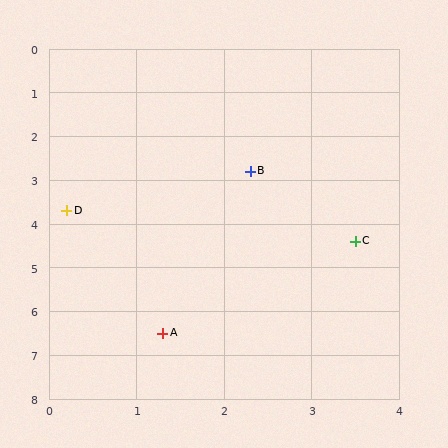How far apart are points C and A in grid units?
Points C and A are about 3.0 grid units apart.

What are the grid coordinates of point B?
Point B is at approximately (2.3, 2.8).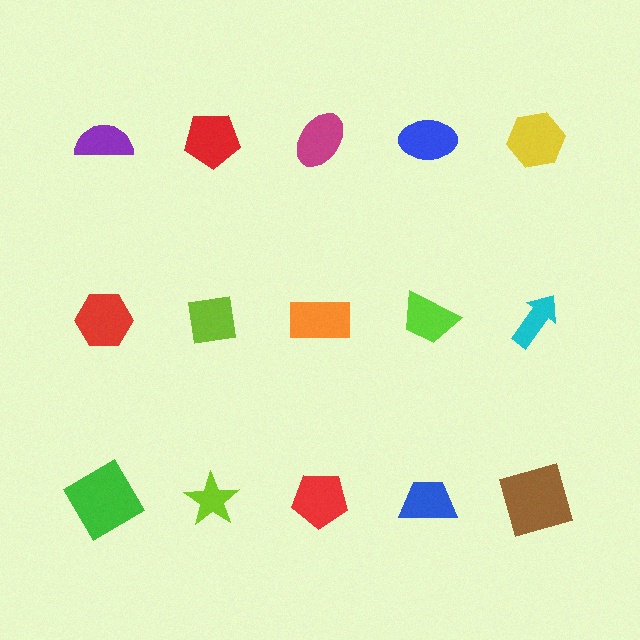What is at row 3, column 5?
A brown square.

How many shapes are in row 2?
5 shapes.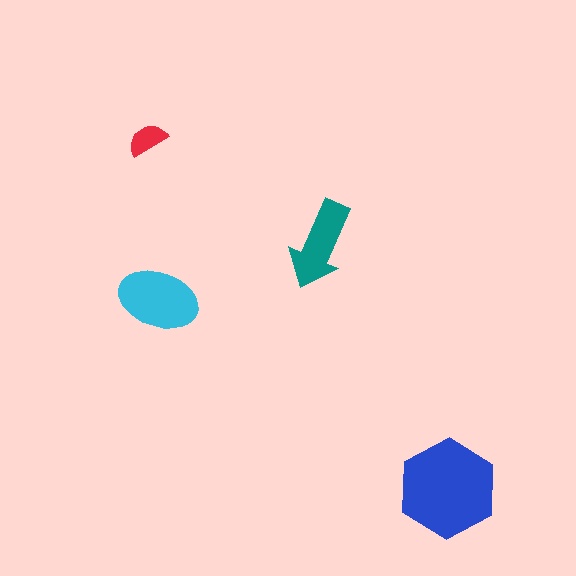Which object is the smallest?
The red semicircle.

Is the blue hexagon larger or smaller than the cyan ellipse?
Larger.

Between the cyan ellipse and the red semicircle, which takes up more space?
The cyan ellipse.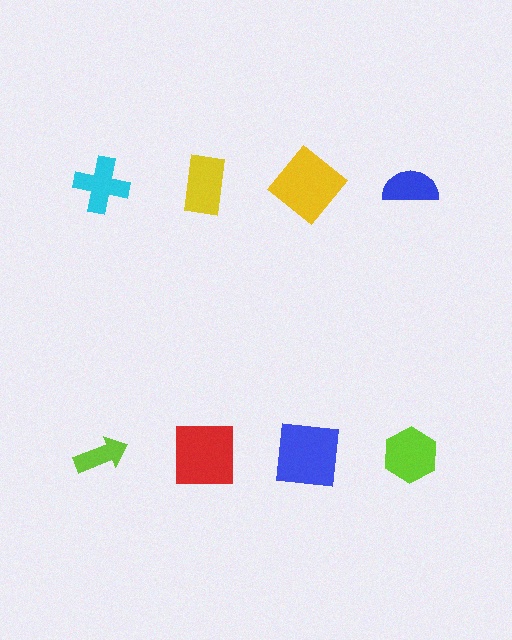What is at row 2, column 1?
A lime arrow.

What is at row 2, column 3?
A blue square.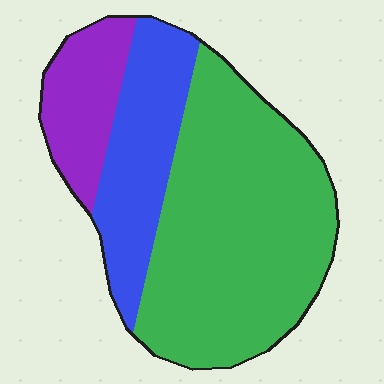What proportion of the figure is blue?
Blue covers 24% of the figure.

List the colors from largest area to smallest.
From largest to smallest: green, blue, purple.